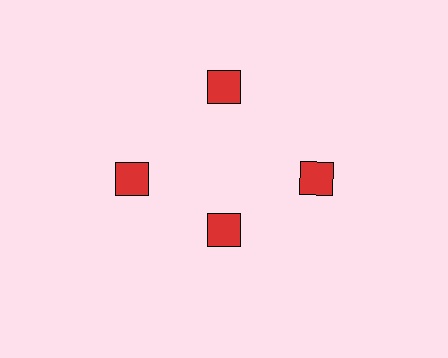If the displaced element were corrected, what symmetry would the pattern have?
It would have 4-fold rotational symmetry — the pattern would map onto itself every 90 degrees.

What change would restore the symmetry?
The symmetry would be restored by moving it outward, back onto the ring so that all 4 diamonds sit at equal angles and equal distance from the center.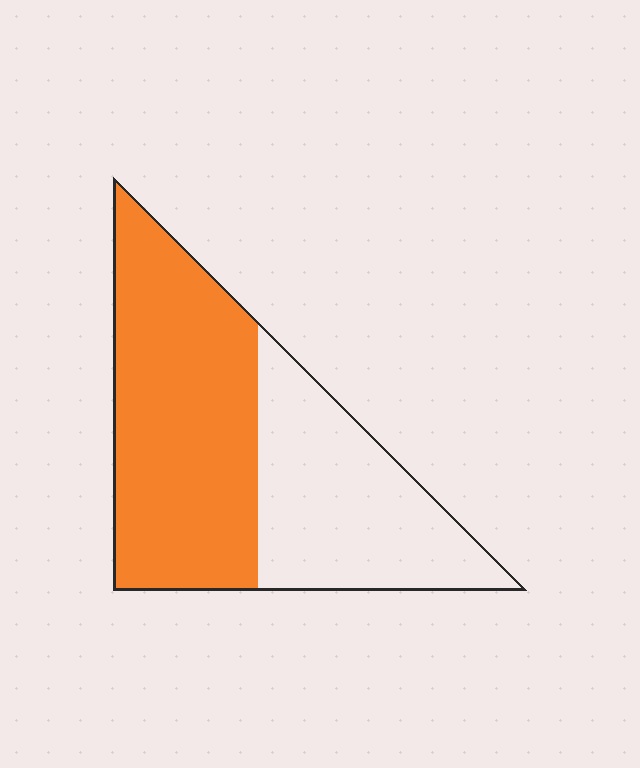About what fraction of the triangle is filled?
About three fifths (3/5).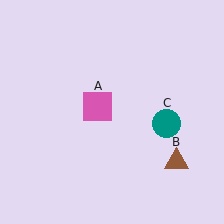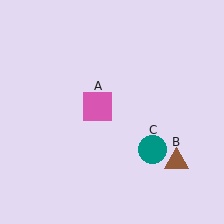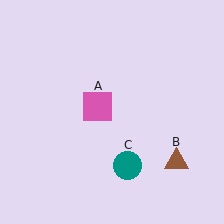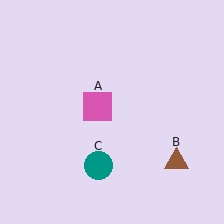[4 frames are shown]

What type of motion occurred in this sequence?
The teal circle (object C) rotated clockwise around the center of the scene.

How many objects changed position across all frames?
1 object changed position: teal circle (object C).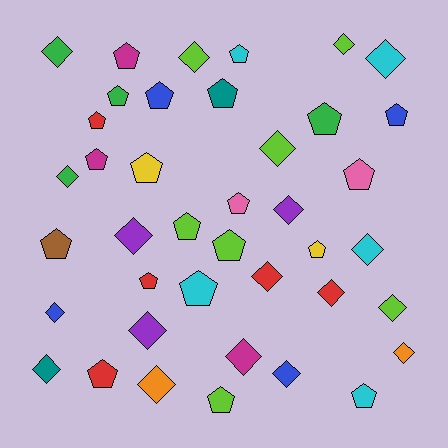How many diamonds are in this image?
There are 19 diamonds.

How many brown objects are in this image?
There is 1 brown object.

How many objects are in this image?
There are 40 objects.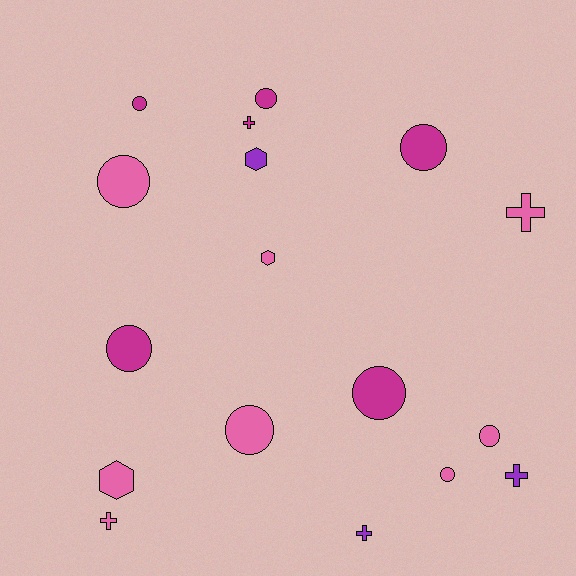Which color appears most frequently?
Pink, with 8 objects.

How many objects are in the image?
There are 17 objects.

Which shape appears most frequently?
Circle, with 9 objects.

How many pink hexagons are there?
There are 2 pink hexagons.